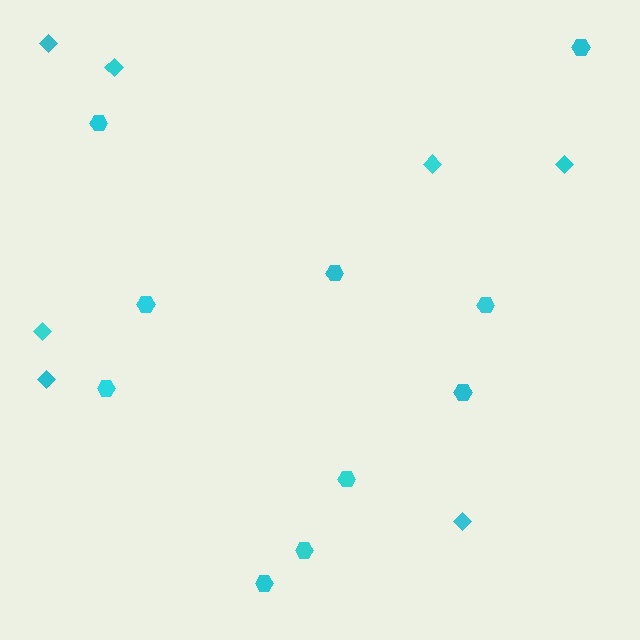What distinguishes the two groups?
There are 2 groups: one group of diamonds (7) and one group of hexagons (10).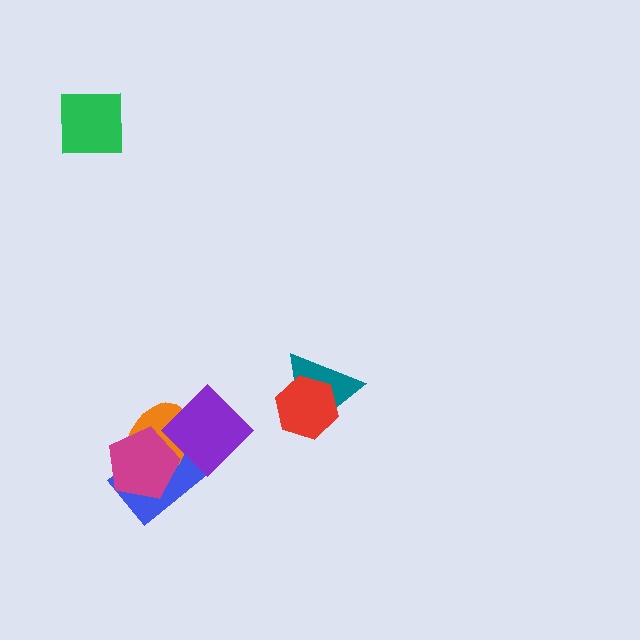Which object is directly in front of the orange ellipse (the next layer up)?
The purple diamond is directly in front of the orange ellipse.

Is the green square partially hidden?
No, no other shape covers it.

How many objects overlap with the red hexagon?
1 object overlaps with the red hexagon.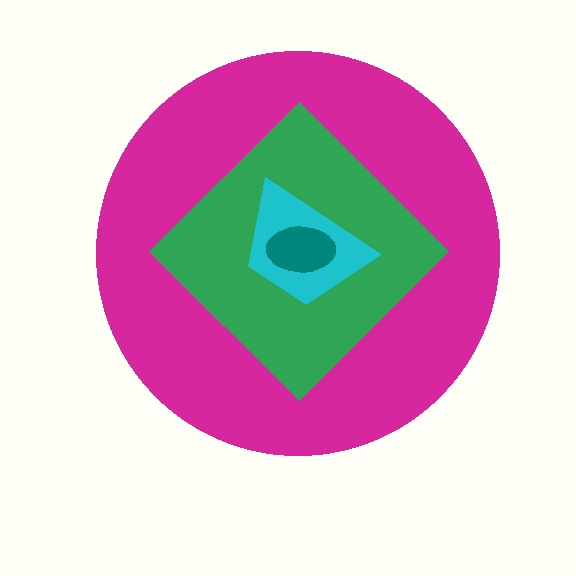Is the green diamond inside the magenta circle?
Yes.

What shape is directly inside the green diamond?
The cyan trapezoid.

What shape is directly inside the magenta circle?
The green diamond.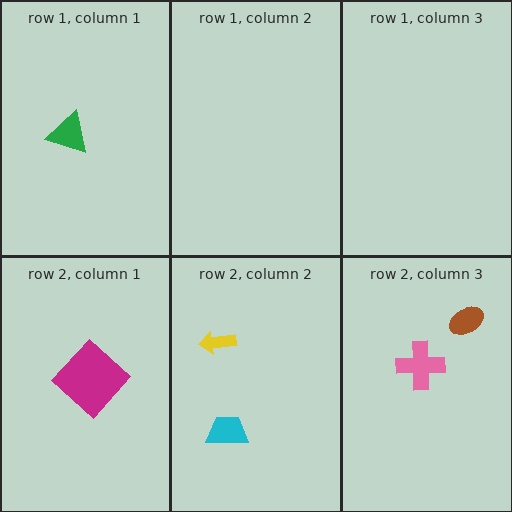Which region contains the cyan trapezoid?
The row 2, column 2 region.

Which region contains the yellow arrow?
The row 2, column 2 region.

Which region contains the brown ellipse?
The row 2, column 3 region.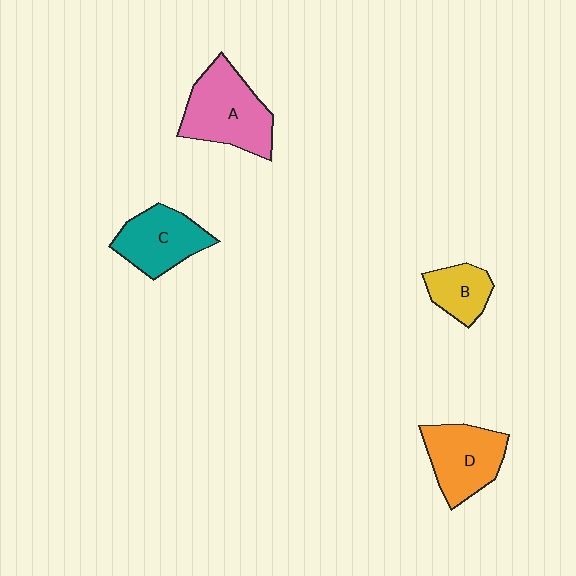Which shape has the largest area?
Shape A (pink).